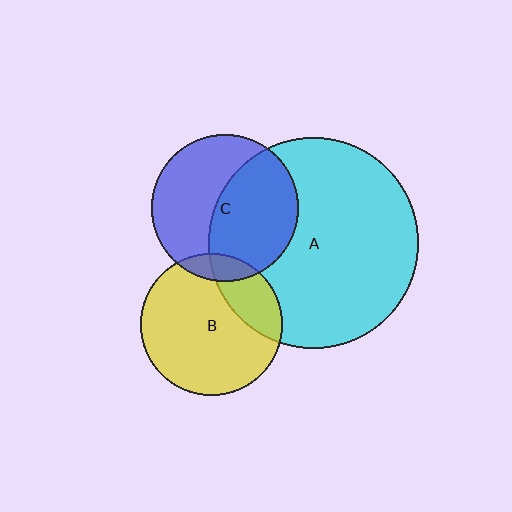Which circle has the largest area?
Circle A (cyan).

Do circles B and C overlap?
Yes.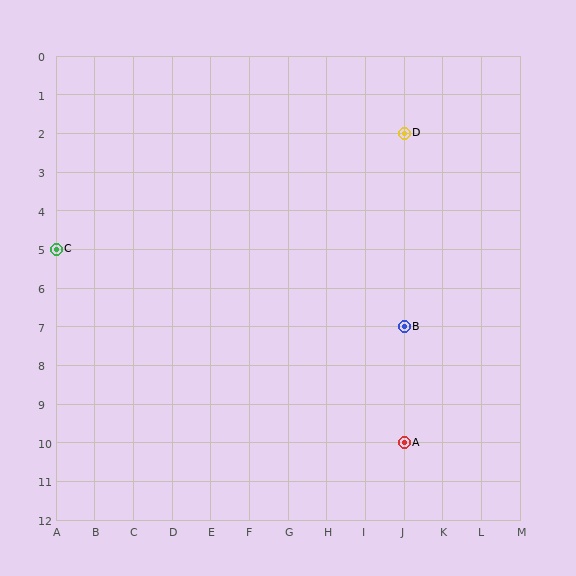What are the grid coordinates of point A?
Point A is at grid coordinates (J, 10).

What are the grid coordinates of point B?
Point B is at grid coordinates (J, 7).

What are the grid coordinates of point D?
Point D is at grid coordinates (J, 2).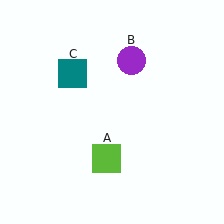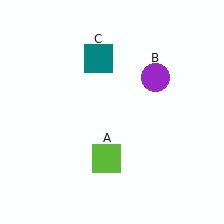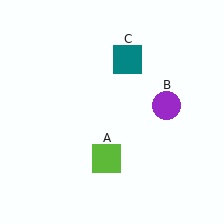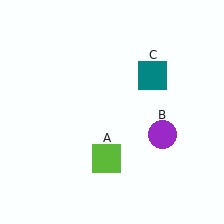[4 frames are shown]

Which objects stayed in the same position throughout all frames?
Lime square (object A) remained stationary.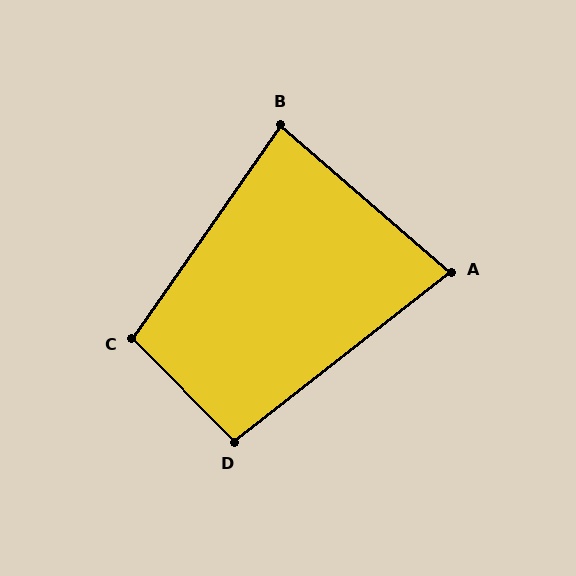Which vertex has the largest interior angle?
C, at approximately 101 degrees.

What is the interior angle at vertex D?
Approximately 96 degrees (obtuse).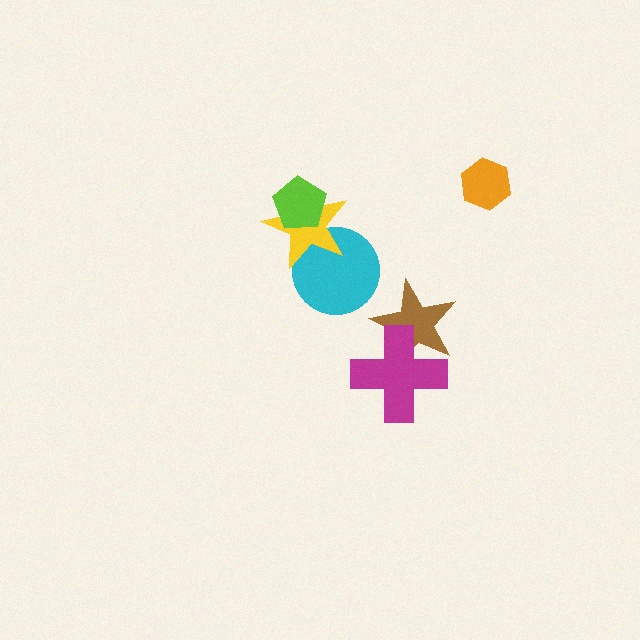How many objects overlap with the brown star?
1 object overlaps with the brown star.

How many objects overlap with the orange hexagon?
0 objects overlap with the orange hexagon.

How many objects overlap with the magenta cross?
1 object overlaps with the magenta cross.